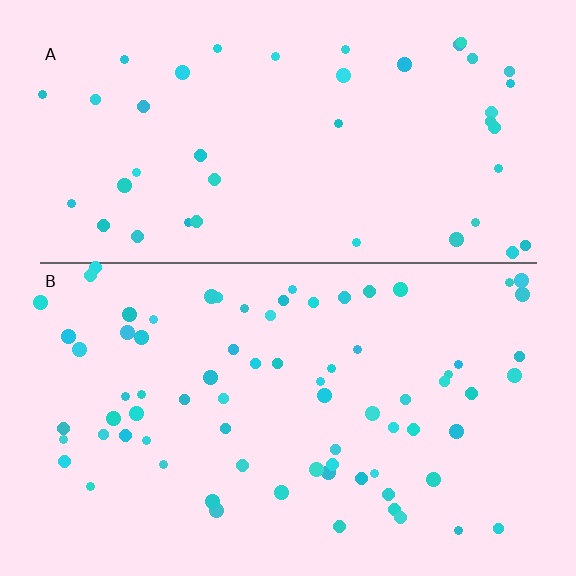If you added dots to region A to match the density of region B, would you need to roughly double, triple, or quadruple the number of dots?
Approximately double.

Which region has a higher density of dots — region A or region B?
B (the bottom).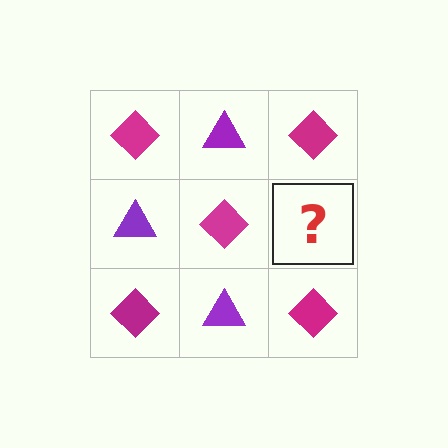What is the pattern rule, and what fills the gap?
The rule is that it alternates magenta diamond and purple triangle in a checkerboard pattern. The gap should be filled with a purple triangle.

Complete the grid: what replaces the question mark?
The question mark should be replaced with a purple triangle.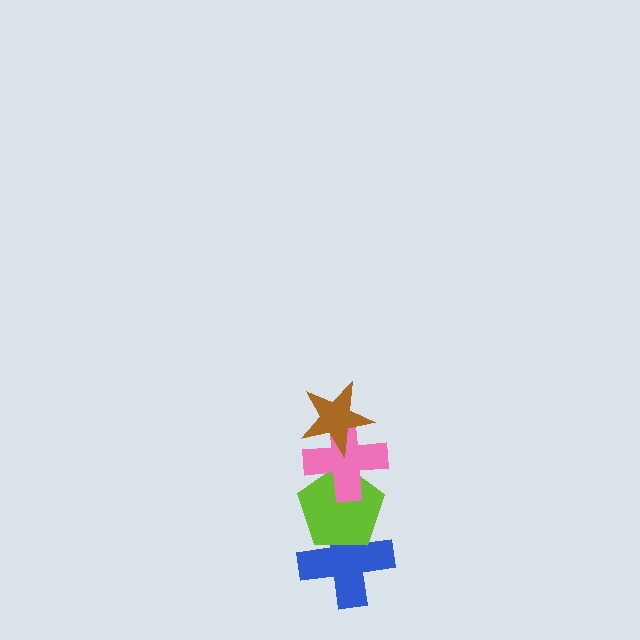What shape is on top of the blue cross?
The lime pentagon is on top of the blue cross.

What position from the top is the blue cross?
The blue cross is 4th from the top.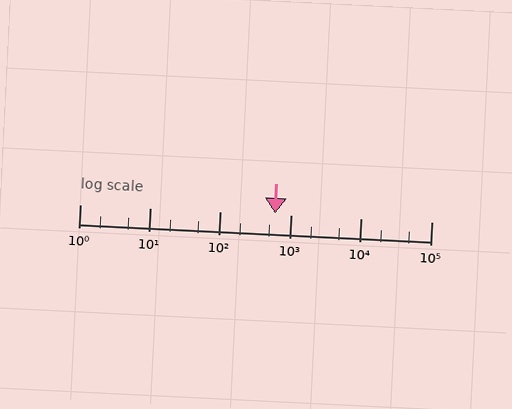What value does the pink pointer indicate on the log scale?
The pointer indicates approximately 590.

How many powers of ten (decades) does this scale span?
The scale spans 5 decades, from 1 to 100000.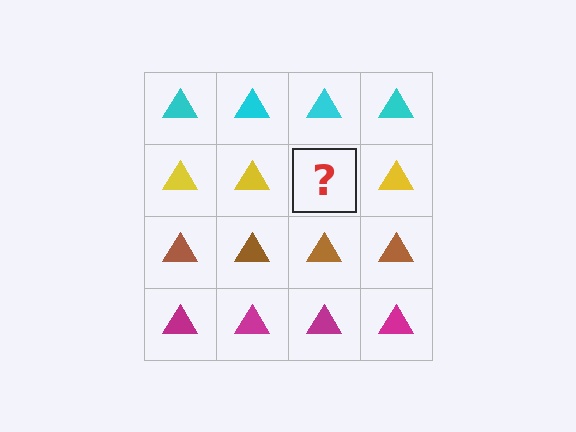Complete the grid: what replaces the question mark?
The question mark should be replaced with a yellow triangle.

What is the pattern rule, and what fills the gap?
The rule is that each row has a consistent color. The gap should be filled with a yellow triangle.